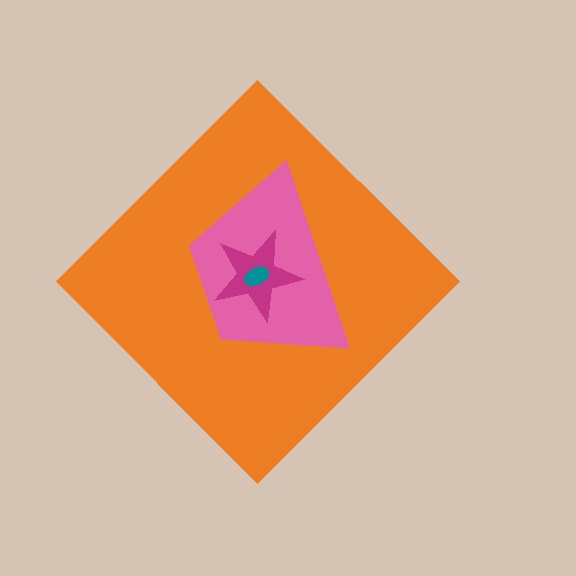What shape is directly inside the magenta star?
The teal ellipse.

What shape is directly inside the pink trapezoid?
The magenta star.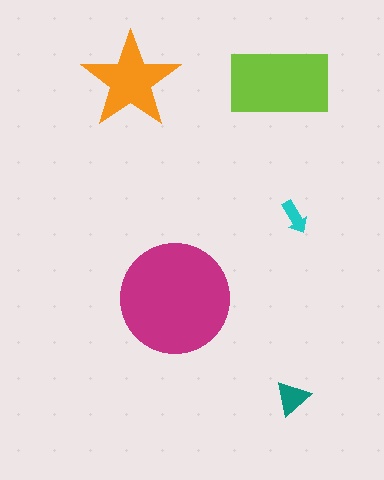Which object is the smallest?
The cyan arrow.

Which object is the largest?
The magenta circle.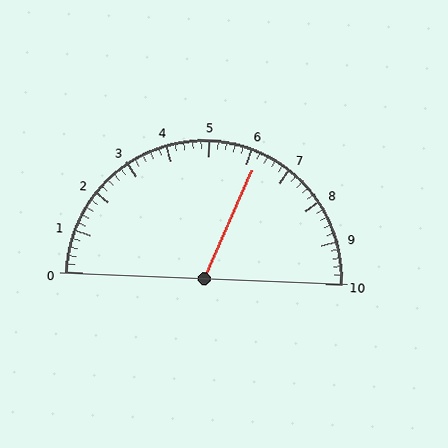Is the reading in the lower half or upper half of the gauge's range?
The reading is in the upper half of the range (0 to 10).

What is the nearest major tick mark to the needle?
The nearest major tick mark is 6.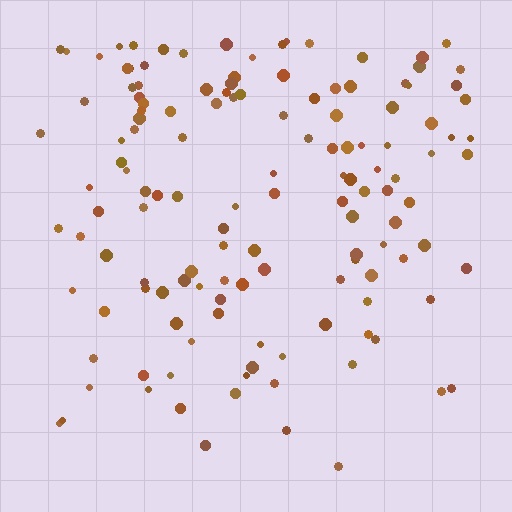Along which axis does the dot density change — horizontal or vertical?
Vertical.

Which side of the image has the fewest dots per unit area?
The bottom.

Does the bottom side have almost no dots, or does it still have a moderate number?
Still a moderate number, just noticeably fewer than the top.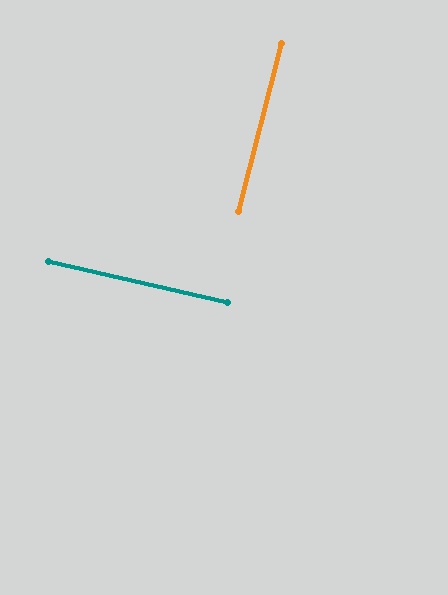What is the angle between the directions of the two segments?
Approximately 88 degrees.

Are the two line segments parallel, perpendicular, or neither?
Perpendicular — they meet at approximately 88°.